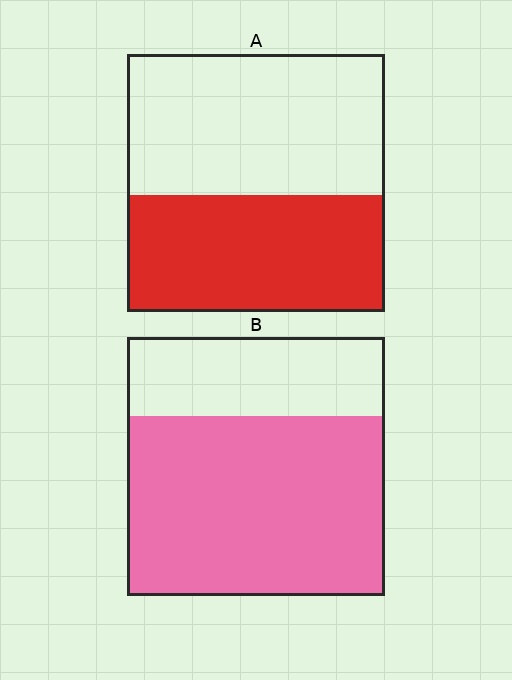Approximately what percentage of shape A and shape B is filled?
A is approximately 45% and B is approximately 70%.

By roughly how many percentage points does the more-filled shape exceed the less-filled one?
By roughly 25 percentage points (B over A).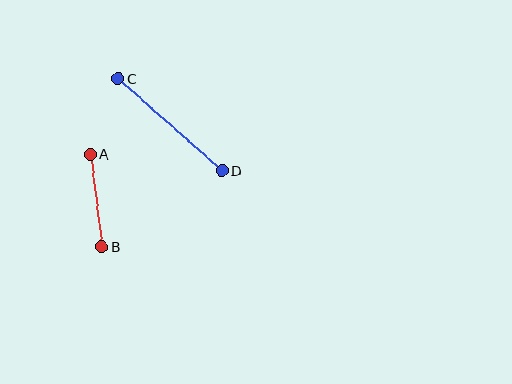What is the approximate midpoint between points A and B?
The midpoint is at approximately (96, 200) pixels.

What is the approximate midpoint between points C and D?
The midpoint is at approximately (170, 125) pixels.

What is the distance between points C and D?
The distance is approximately 139 pixels.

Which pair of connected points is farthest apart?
Points C and D are farthest apart.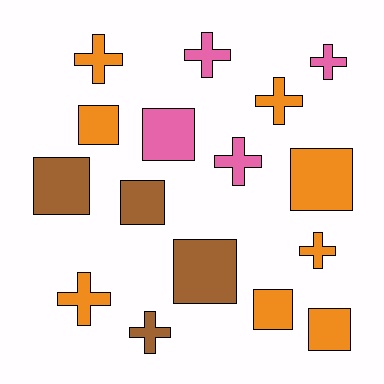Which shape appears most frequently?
Square, with 8 objects.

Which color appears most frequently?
Orange, with 8 objects.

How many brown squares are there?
There are 3 brown squares.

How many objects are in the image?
There are 16 objects.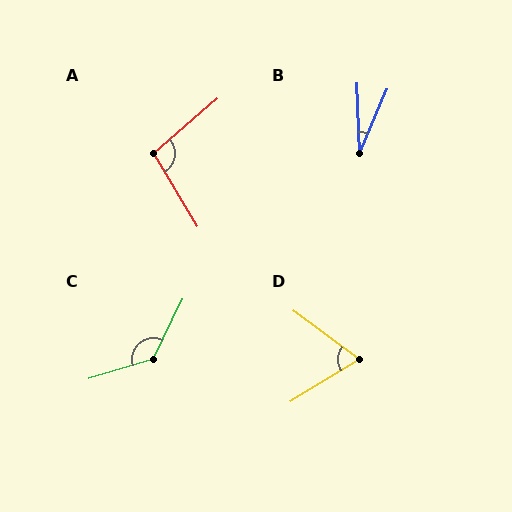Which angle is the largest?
C, at approximately 132 degrees.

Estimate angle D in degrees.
Approximately 68 degrees.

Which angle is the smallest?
B, at approximately 25 degrees.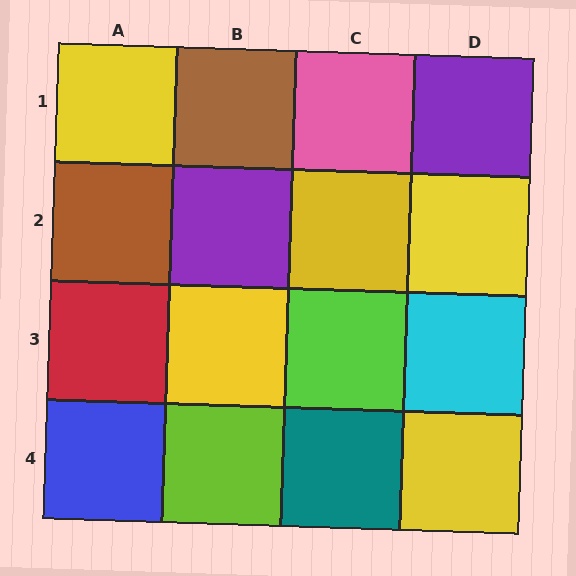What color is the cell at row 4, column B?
Lime.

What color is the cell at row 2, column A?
Brown.